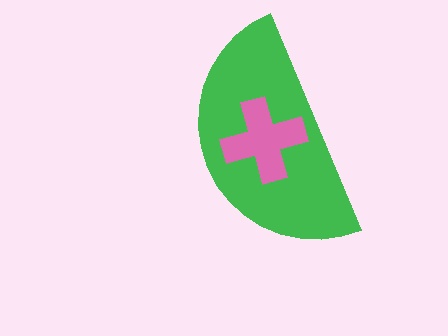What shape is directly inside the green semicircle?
The pink cross.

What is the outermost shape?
The green semicircle.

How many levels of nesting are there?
2.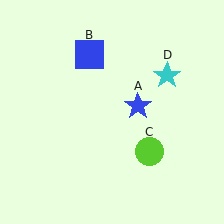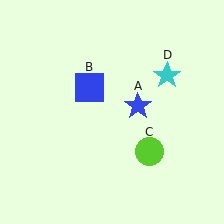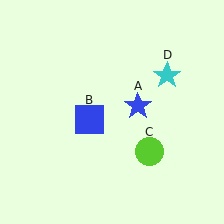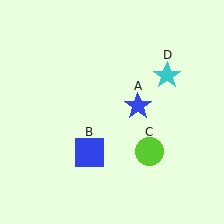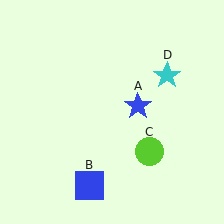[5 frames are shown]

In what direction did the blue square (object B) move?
The blue square (object B) moved down.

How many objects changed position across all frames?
1 object changed position: blue square (object B).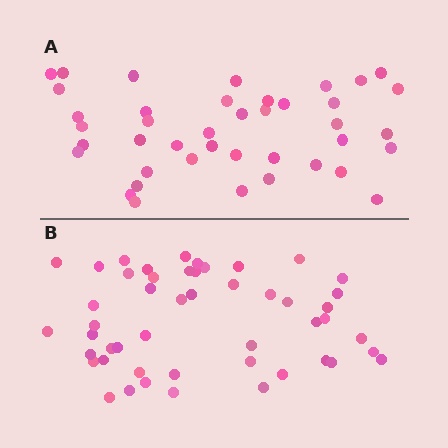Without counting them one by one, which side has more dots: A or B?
Region B (the bottom region) has more dots.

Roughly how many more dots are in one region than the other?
Region B has roughly 8 or so more dots than region A.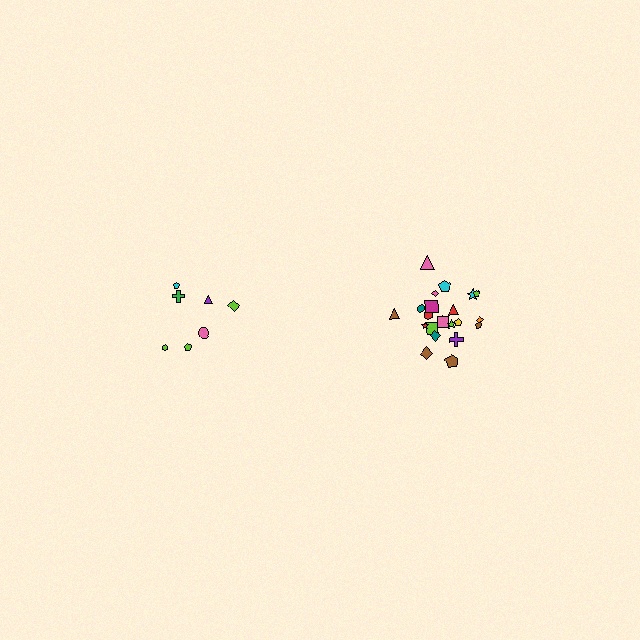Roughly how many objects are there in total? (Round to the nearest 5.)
Roughly 30 objects in total.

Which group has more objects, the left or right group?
The right group.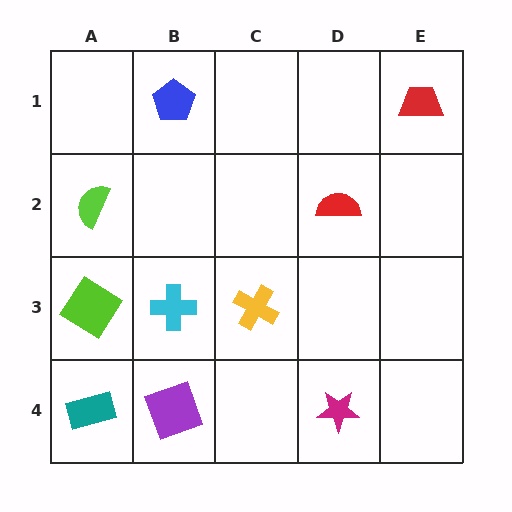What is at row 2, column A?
A lime semicircle.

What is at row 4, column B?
A purple square.